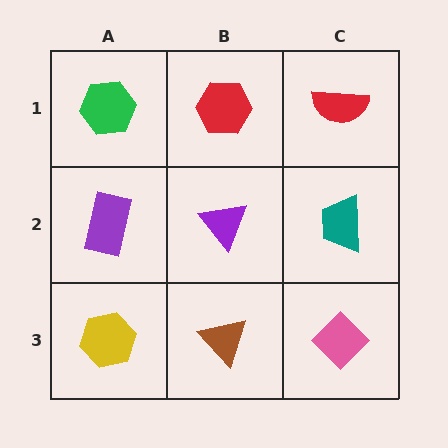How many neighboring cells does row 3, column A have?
2.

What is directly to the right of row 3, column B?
A pink diamond.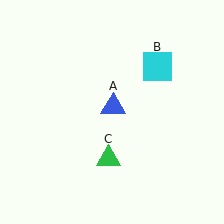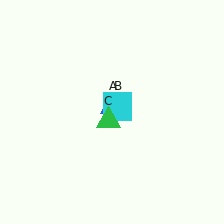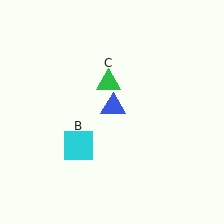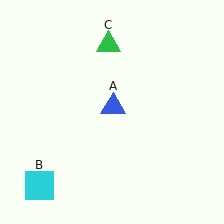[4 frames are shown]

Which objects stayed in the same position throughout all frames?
Blue triangle (object A) remained stationary.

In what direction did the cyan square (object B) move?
The cyan square (object B) moved down and to the left.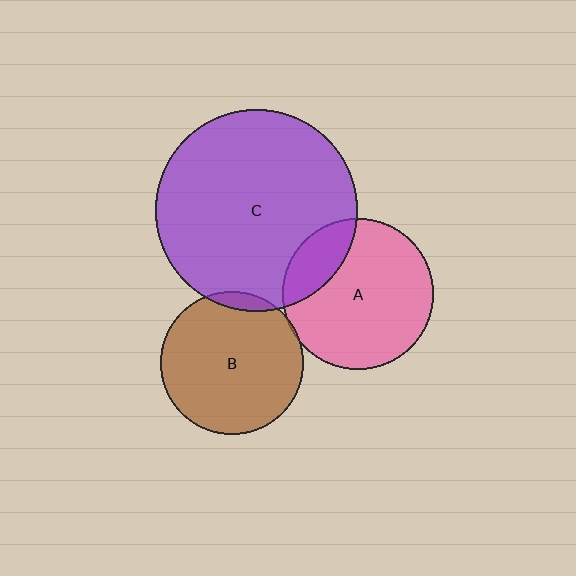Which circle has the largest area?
Circle C (purple).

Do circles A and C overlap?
Yes.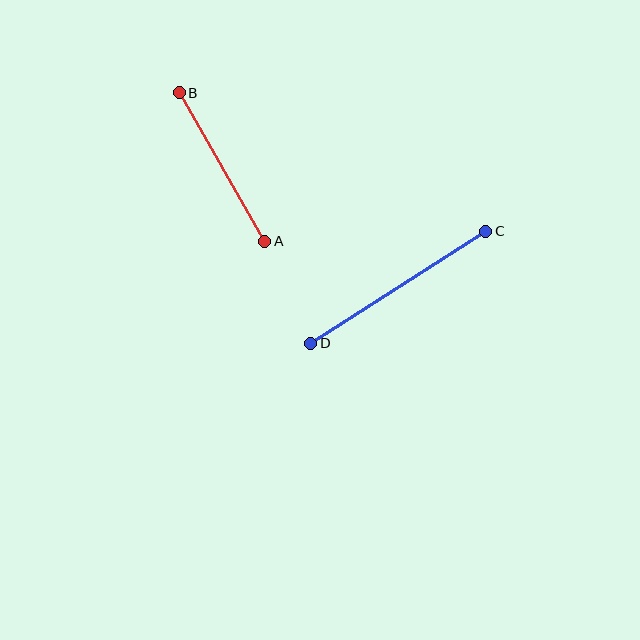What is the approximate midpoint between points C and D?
The midpoint is at approximately (398, 287) pixels.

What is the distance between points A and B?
The distance is approximately 171 pixels.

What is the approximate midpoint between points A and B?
The midpoint is at approximately (222, 167) pixels.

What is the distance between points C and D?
The distance is approximately 208 pixels.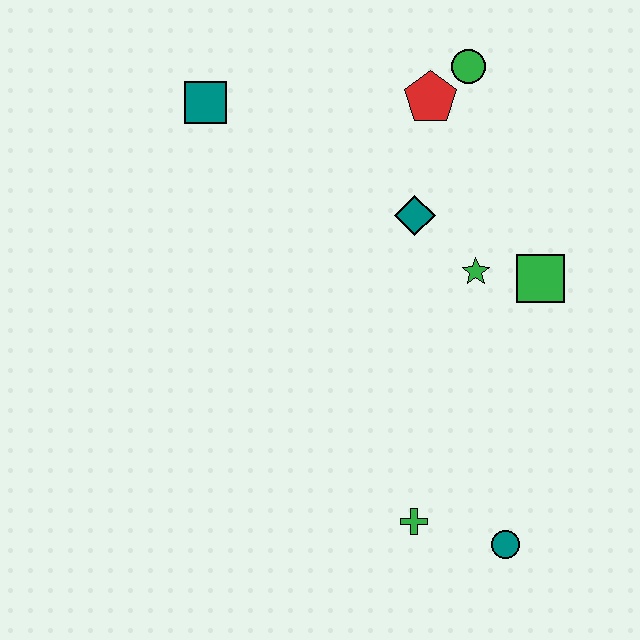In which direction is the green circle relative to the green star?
The green circle is above the green star.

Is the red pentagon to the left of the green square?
Yes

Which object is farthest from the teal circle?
The teal square is farthest from the teal circle.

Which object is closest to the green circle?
The red pentagon is closest to the green circle.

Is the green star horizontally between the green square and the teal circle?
No